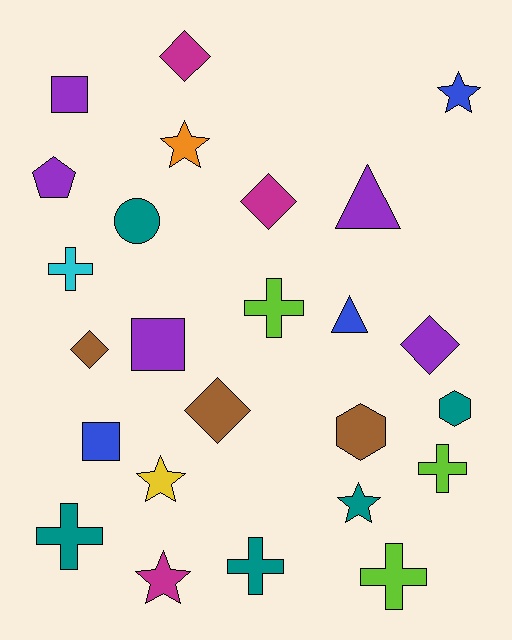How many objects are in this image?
There are 25 objects.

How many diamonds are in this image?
There are 5 diamonds.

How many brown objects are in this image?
There are 3 brown objects.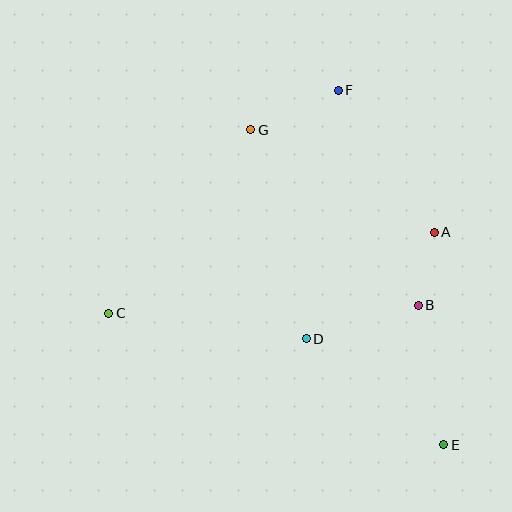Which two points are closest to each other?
Points A and B are closest to each other.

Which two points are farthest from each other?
Points E and F are farthest from each other.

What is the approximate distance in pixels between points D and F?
The distance between D and F is approximately 251 pixels.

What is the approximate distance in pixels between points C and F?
The distance between C and F is approximately 320 pixels.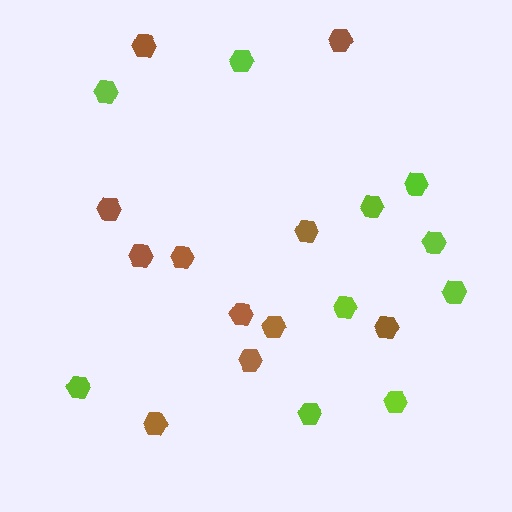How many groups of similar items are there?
There are 2 groups: one group of brown hexagons (11) and one group of lime hexagons (10).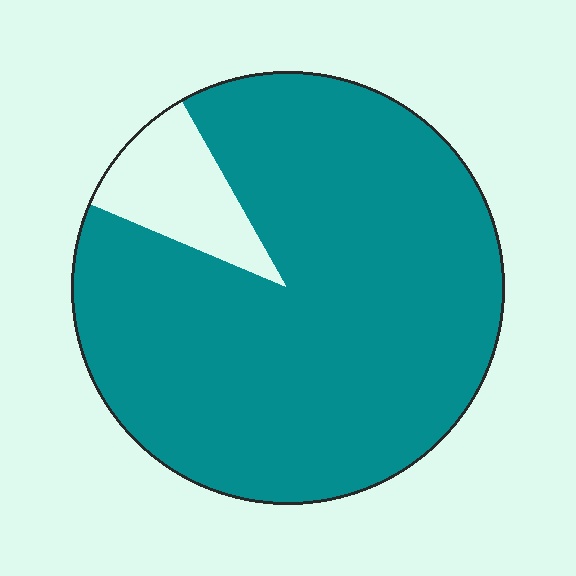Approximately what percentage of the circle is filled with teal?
Approximately 90%.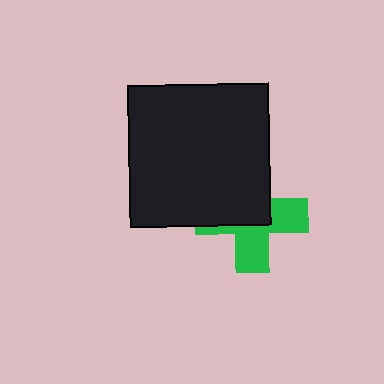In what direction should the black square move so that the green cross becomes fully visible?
The black square should move toward the upper-left. That is the shortest direction to clear the overlap and leave the green cross fully visible.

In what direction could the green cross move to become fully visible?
The green cross could move toward the lower-right. That would shift it out from behind the black square entirely.